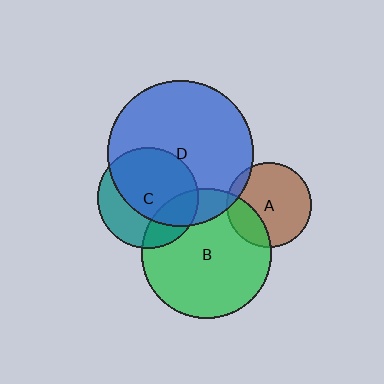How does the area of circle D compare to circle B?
Approximately 1.3 times.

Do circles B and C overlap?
Yes.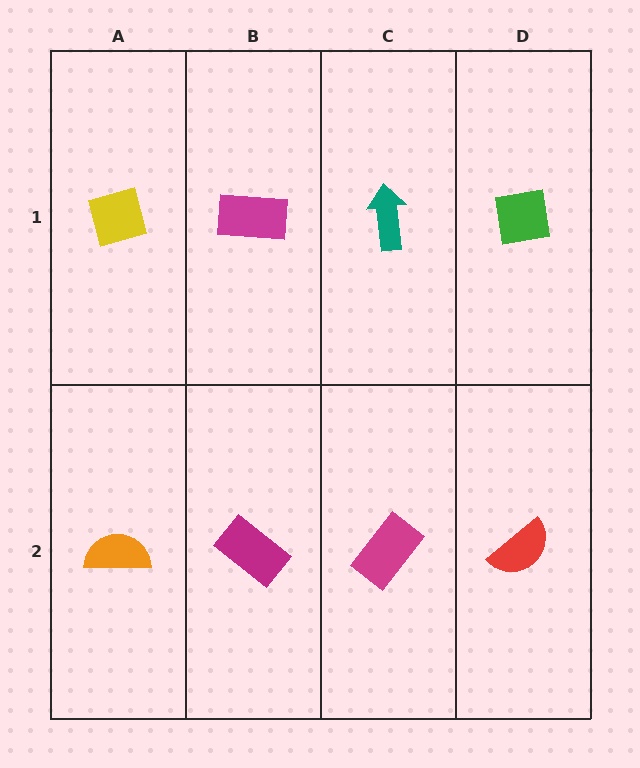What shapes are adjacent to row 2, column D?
A green square (row 1, column D), a magenta rectangle (row 2, column C).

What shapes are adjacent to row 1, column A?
An orange semicircle (row 2, column A), a magenta rectangle (row 1, column B).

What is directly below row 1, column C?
A magenta rectangle.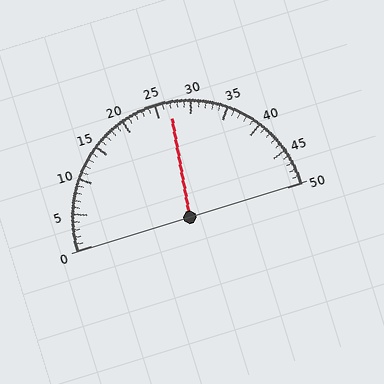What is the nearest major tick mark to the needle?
The nearest major tick mark is 25.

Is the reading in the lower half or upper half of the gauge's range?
The reading is in the upper half of the range (0 to 50).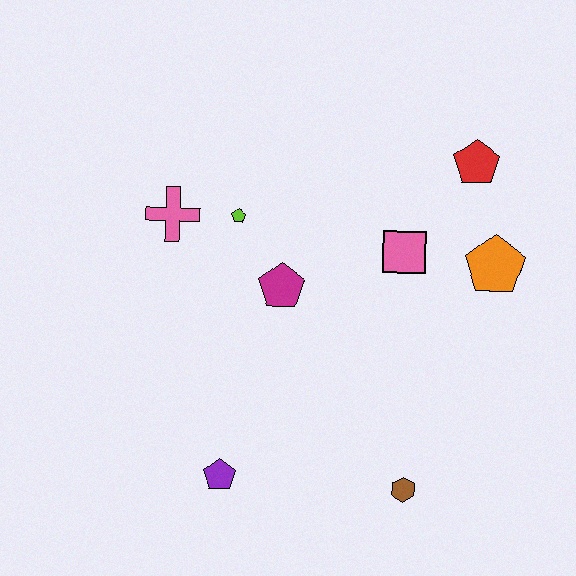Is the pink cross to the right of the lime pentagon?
No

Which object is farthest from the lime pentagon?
The brown hexagon is farthest from the lime pentagon.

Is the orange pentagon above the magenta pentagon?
Yes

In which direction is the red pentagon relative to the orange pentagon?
The red pentagon is above the orange pentagon.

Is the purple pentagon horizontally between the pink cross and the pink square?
Yes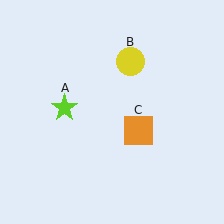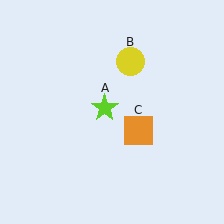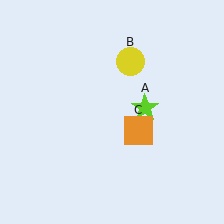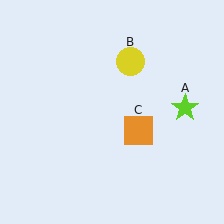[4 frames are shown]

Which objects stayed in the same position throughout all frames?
Yellow circle (object B) and orange square (object C) remained stationary.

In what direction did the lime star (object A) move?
The lime star (object A) moved right.